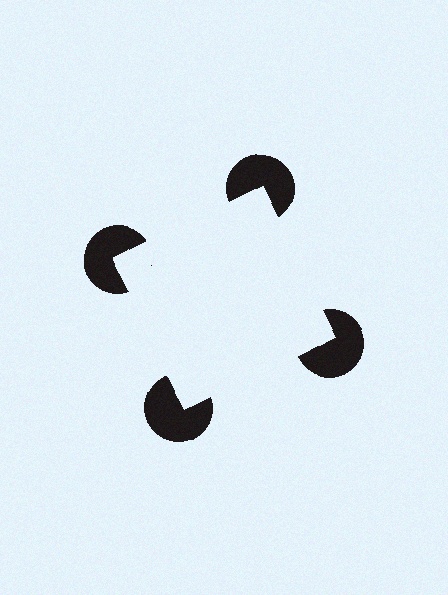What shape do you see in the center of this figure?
An illusory square — its edges are inferred from the aligned wedge cuts in the pac-man discs, not physically drawn.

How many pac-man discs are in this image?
There are 4 — one at each vertex of the illusory square.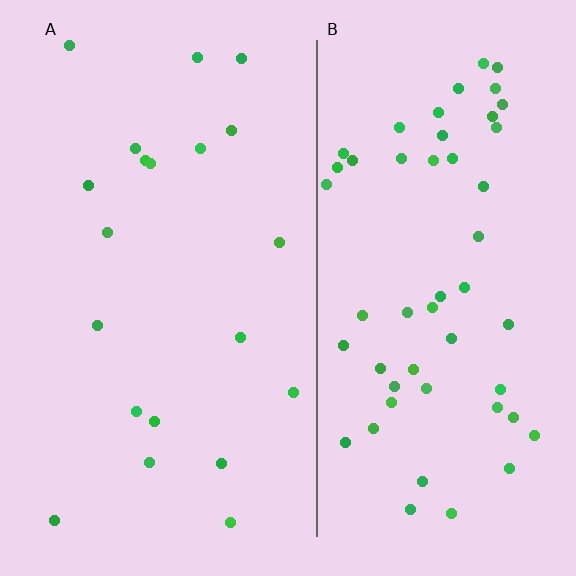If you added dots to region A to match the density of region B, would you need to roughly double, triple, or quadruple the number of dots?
Approximately triple.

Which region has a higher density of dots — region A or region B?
B (the right).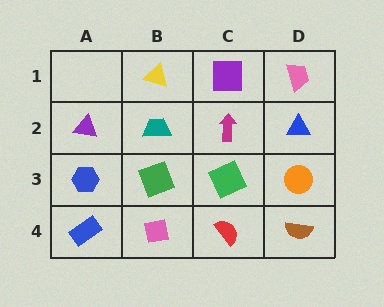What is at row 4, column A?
A blue rectangle.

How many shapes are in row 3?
4 shapes.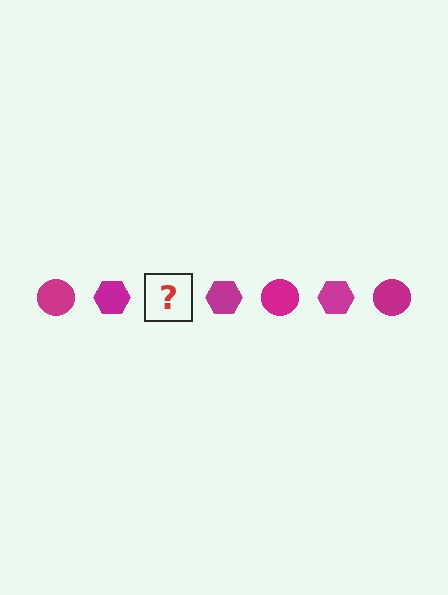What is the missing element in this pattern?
The missing element is a magenta circle.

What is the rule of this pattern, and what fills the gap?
The rule is that the pattern cycles through circle, hexagon shapes in magenta. The gap should be filled with a magenta circle.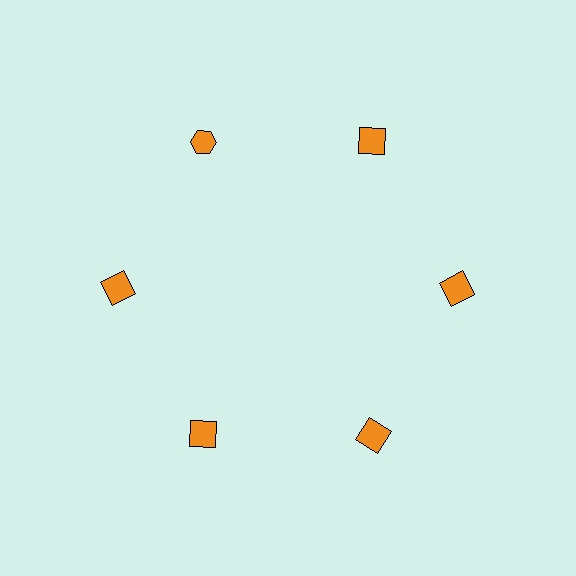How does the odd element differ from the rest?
It has a different shape: hexagon instead of square.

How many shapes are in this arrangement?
There are 6 shapes arranged in a ring pattern.